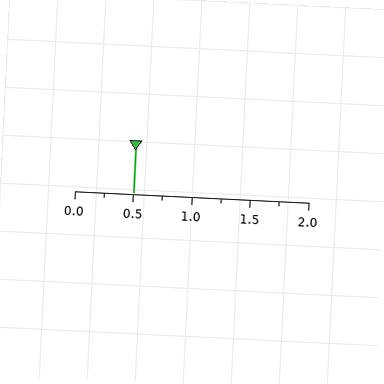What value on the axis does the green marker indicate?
The marker indicates approximately 0.5.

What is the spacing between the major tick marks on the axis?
The major ticks are spaced 0.5 apart.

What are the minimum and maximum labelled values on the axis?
The axis runs from 0.0 to 2.0.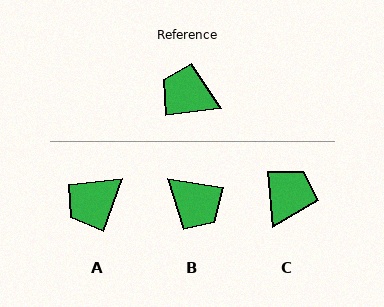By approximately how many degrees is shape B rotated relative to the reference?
Approximately 163 degrees counter-clockwise.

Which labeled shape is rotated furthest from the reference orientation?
B, about 163 degrees away.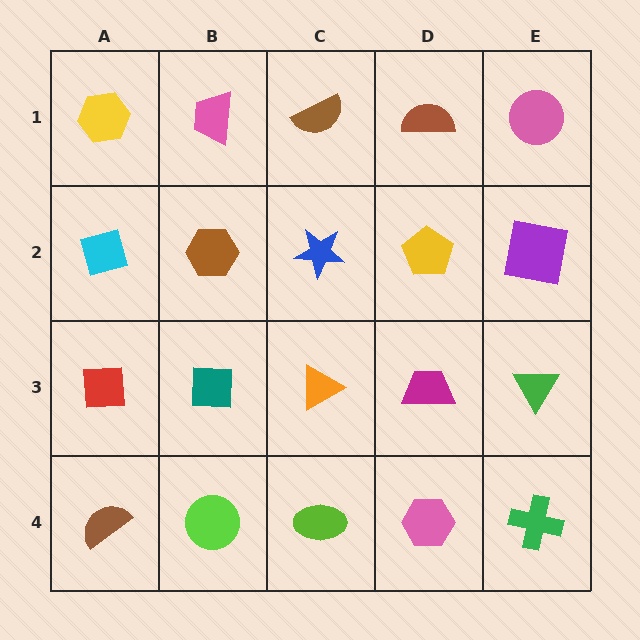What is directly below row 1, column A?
A cyan diamond.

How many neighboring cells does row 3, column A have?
3.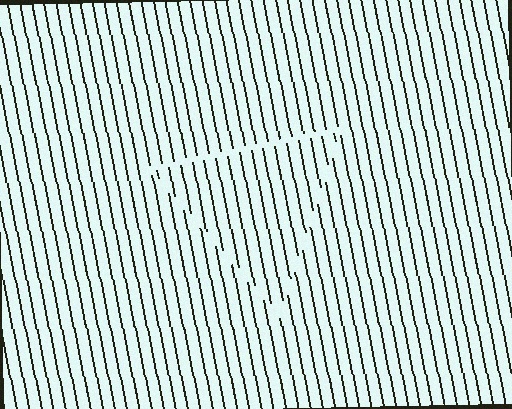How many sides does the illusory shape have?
3 sides — the line-ends trace a triangle.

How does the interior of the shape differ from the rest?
The interior of the shape contains the same grating, shifted by half a period — the contour is defined by the phase discontinuity where line-ends from the inner and outer gratings abut.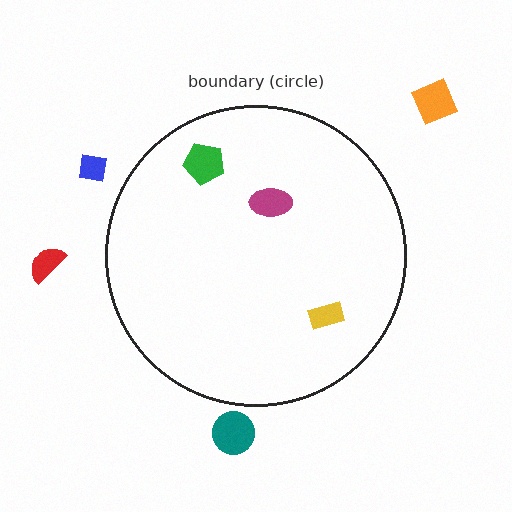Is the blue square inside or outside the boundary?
Outside.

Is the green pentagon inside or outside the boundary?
Inside.